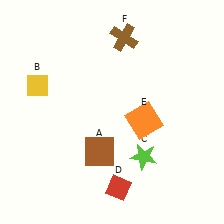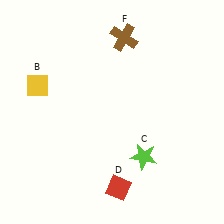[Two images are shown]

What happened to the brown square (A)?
The brown square (A) was removed in Image 2. It was in the bottom-left area of Image 1.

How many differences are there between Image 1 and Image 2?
There are 2 differences between the two images.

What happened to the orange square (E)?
The orange square (E) was removed in Image 2. It was in the bottom-right area of Image 1.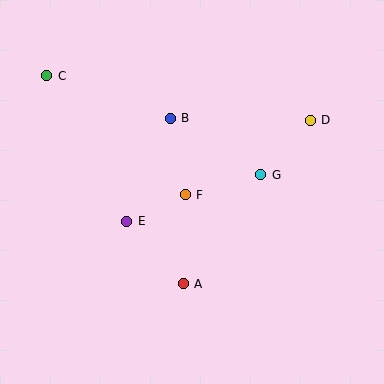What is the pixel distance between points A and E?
The distance between A and E is 84 pixels.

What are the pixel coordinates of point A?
Point A is at (183, 284).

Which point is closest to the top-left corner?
Point C is closest to the top-left corner.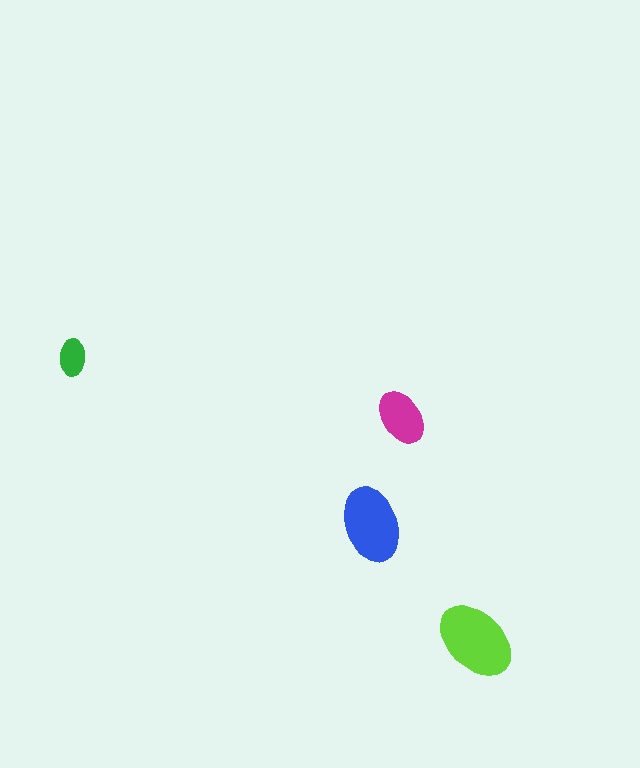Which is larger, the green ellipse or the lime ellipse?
The lime one.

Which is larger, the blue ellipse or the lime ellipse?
The lime one.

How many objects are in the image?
There are 4 objects in the image.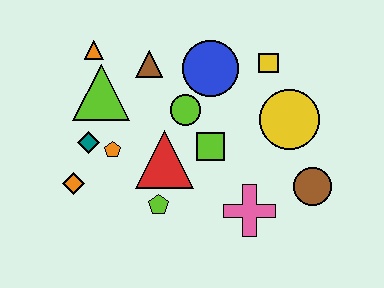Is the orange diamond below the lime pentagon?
No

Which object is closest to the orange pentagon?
The teal diamond is closest to the orange pentagon.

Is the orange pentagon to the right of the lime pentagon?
No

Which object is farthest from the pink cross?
The orange triangle is farthest from the pink cross.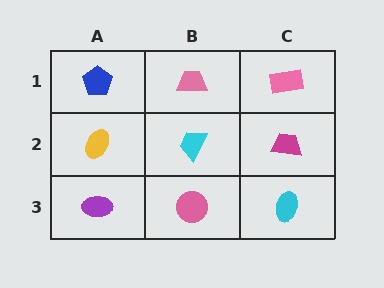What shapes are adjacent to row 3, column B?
A cyan trapezoid (row 2, column B), a purple ellipse (row 3, column A), a cyan ellipse (row 3, column C).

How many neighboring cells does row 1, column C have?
2.